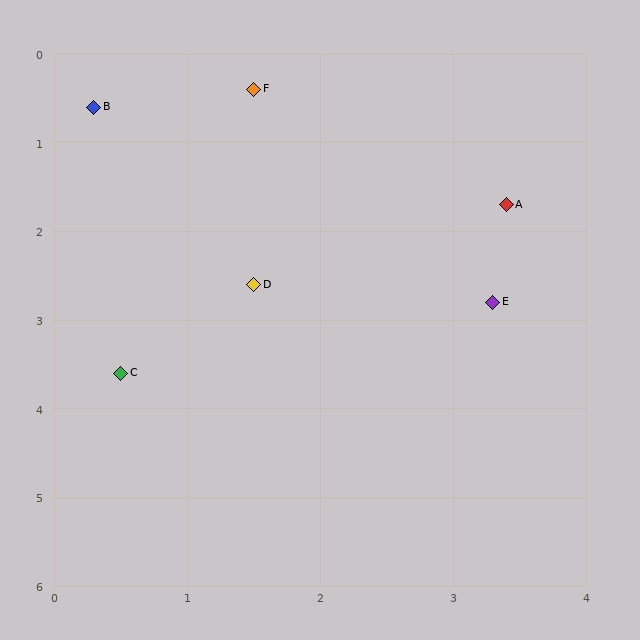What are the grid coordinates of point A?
Point A is at approximately (3.4, 1.7).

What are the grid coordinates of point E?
Point E is at approximately (3.3, 2.8).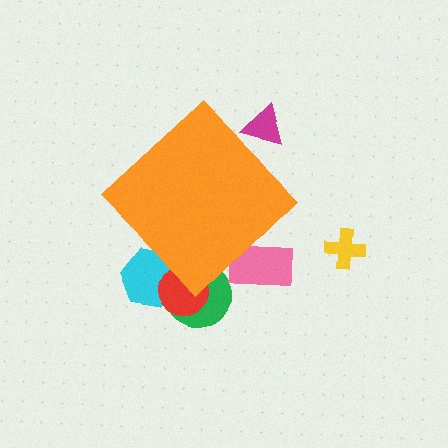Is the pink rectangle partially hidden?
Yes, the pink rectangle is partially hidden behind the orange diamond.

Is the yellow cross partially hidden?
No, the yellow cross is fully visible.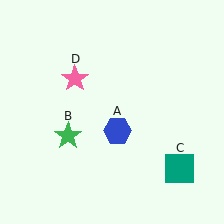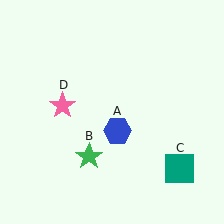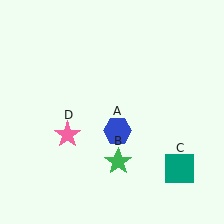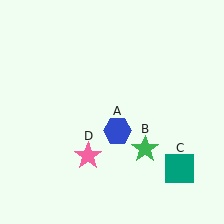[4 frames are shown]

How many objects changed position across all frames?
2 objects changed position: green star (object B), pink star (object D).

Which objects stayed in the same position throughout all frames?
Blue hexagon (object A) and teal square (object C) remained stationary.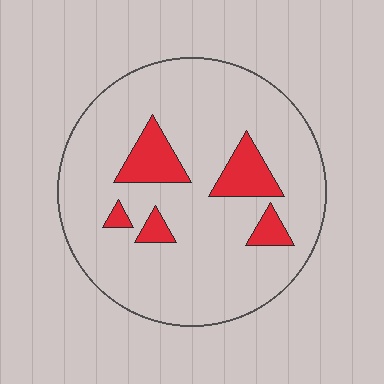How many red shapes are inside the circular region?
5.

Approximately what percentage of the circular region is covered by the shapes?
Approximately 15%.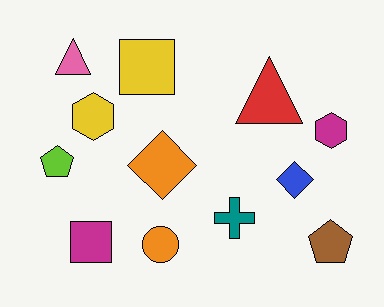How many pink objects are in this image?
There is 1 pink object.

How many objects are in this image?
There are 12 objects.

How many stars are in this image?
There are no stars.